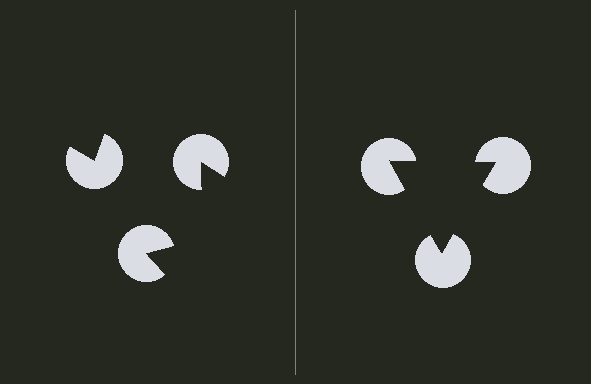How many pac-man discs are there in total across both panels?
6 — 3 on each side.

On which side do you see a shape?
An illusory triangle appears on the right side. On the left side the wedge cuts are rotated, so no coherent shape forms.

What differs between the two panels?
The pac-man discs are positioned identically on both sides; only the wedge orientations differ. On the right they align to a triangle; on the left they are misaligned.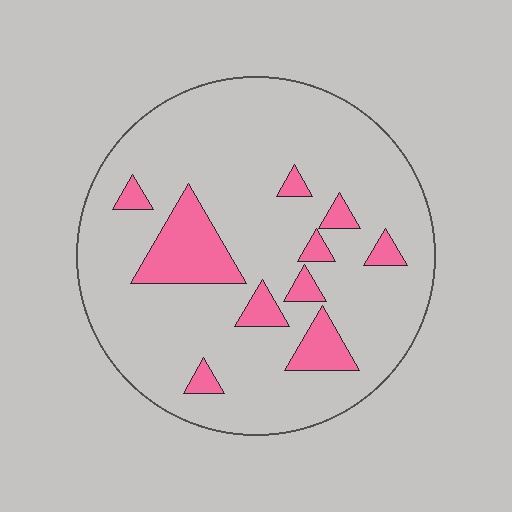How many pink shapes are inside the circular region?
10.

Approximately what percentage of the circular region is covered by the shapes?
Approximately 15%.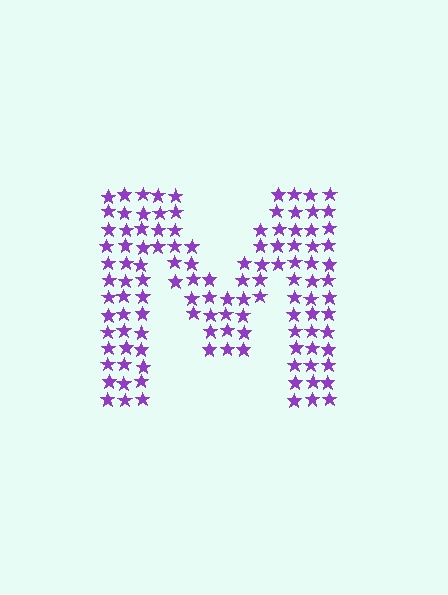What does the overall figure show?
The overall figure shows the letter M.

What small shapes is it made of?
It is made of small stars.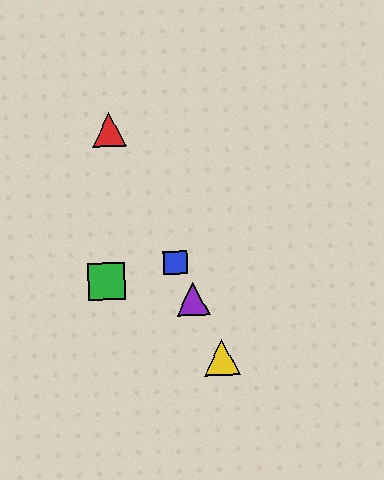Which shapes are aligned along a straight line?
The red triangle, the blue square, the yellow triangle, the purple triangle are aligned along a straight line.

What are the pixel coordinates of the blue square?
The blue square is at (175, 263).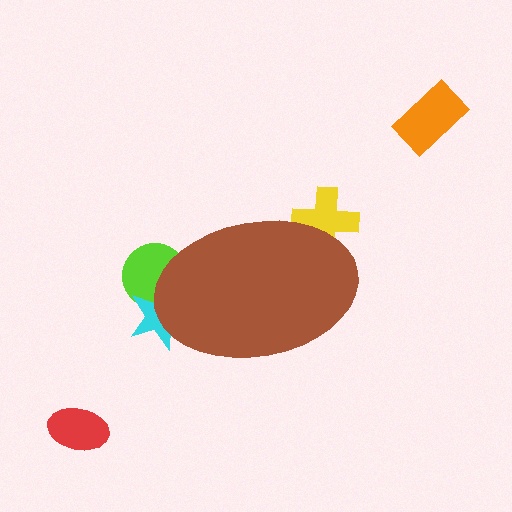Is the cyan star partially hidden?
Yes, the cyan star is partially hidden behind the brown ellipse.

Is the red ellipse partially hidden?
No, the red ellipse is fully visible.